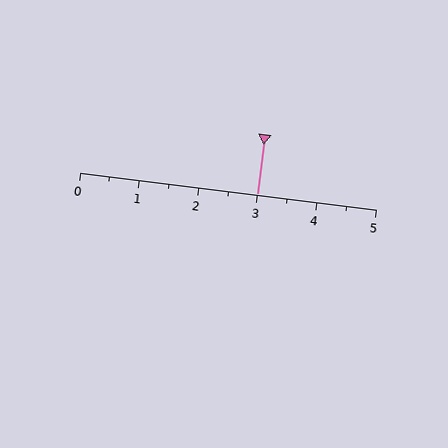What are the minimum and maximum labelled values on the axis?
The axis runs from 0 to 5.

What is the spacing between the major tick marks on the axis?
The major ticks are spaced 1 apart.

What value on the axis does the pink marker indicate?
The marker indicates approximately 3.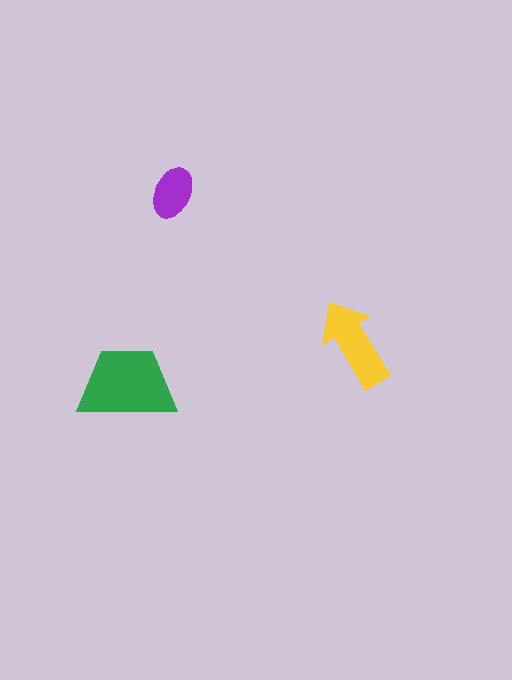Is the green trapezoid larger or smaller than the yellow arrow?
Larger.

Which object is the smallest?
The purple ellipse.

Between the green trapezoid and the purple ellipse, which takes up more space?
The green trapezoid.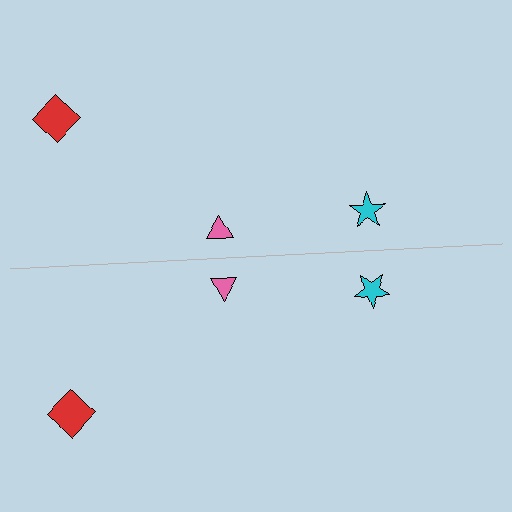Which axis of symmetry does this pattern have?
The pattern has a horizontal axis of symmetry running through the center of the image.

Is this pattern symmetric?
Yes, this pattern has bilateral (reflection) symmetry.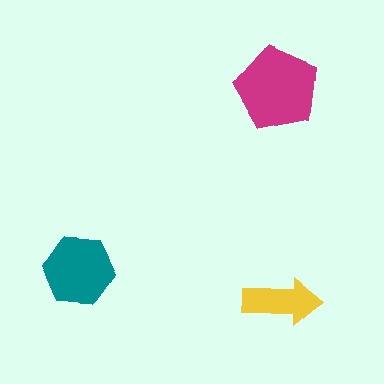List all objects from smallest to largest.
The yellow arrow, the teal hexagon, the magenta pentagon.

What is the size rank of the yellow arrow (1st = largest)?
3rd.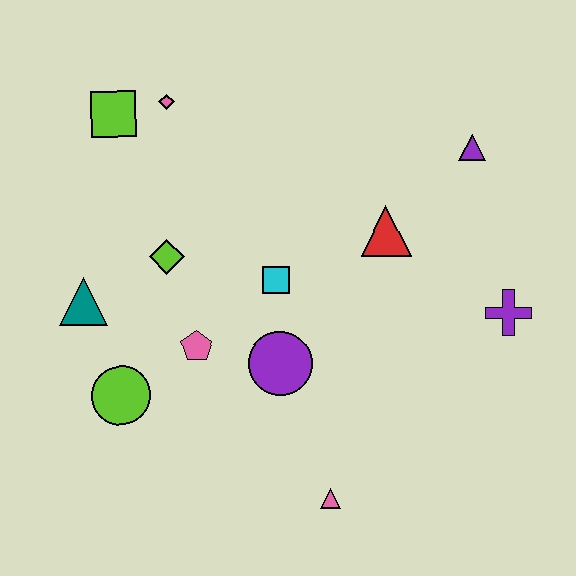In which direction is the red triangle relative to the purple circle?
The red triangle is above the purple circle.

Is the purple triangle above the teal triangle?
Yes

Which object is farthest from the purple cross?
The lime square is farthest from the purple cross.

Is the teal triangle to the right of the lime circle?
No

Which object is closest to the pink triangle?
The purple circle is closest to the pink triangle.